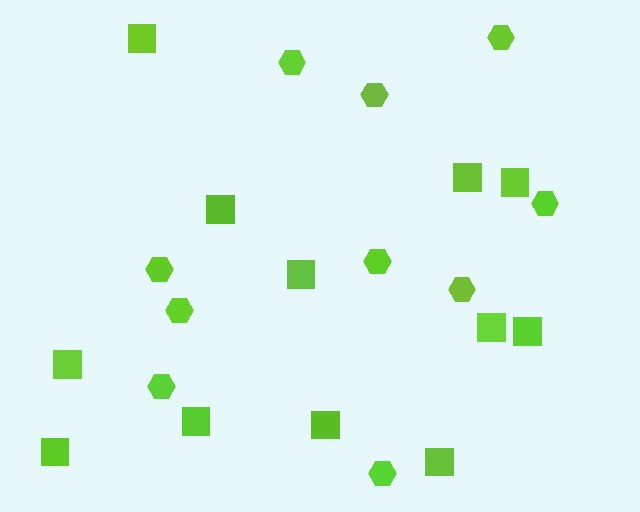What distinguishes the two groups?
There are 2 groups: one group of squares (12) and one group of hexagons (10).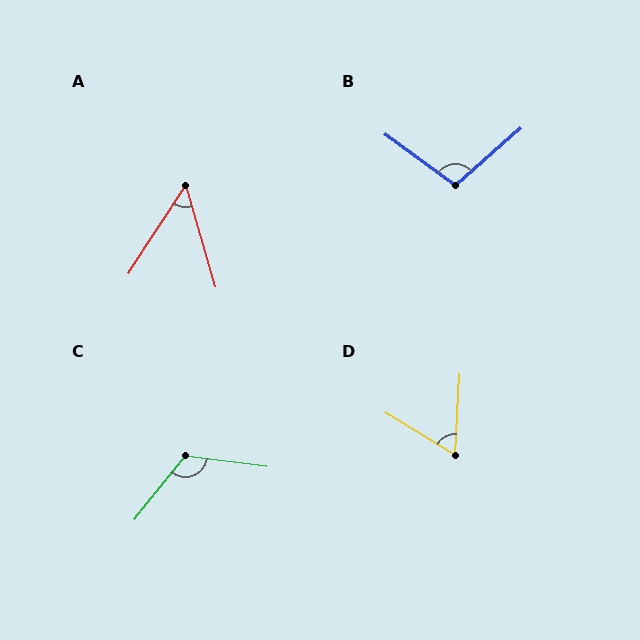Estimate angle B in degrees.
Approximately 102 degrees.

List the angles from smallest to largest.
A (49°), D (61°), B (102°), C (122°).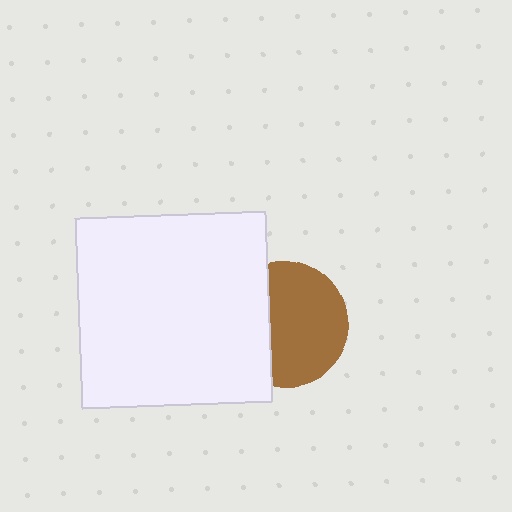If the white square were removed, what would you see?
You would see the complete brown circle.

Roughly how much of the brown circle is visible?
About half of it is visible (roughly 65%).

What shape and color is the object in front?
The object in front is a white square.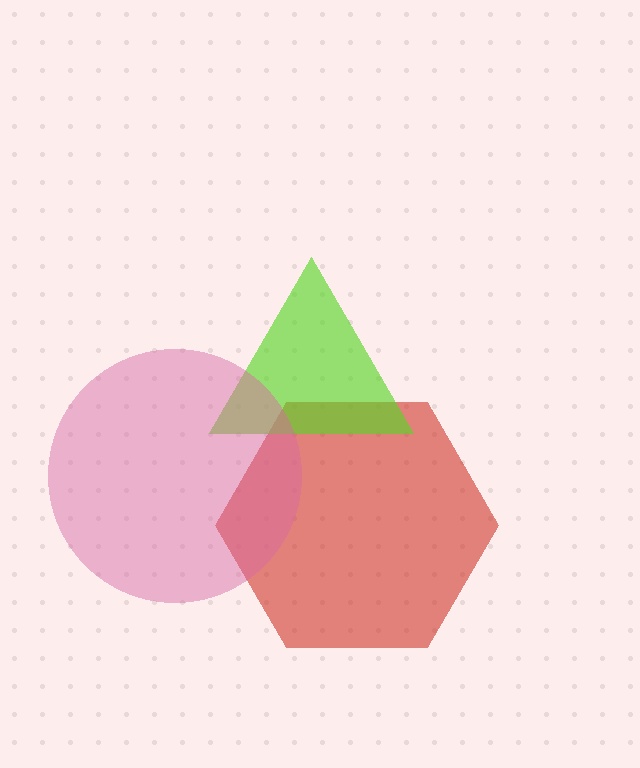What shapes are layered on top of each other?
The layered shapes are: a red hexagon, a lime triangle, a pink circle.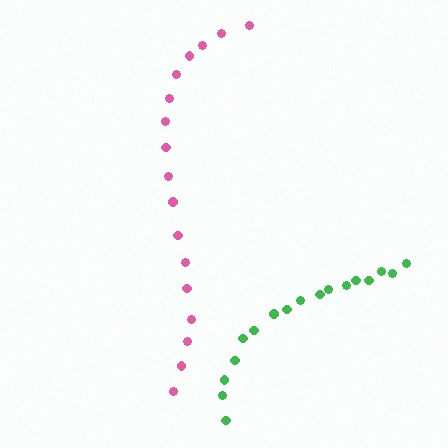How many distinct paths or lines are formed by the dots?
There are 2 distinct paths.